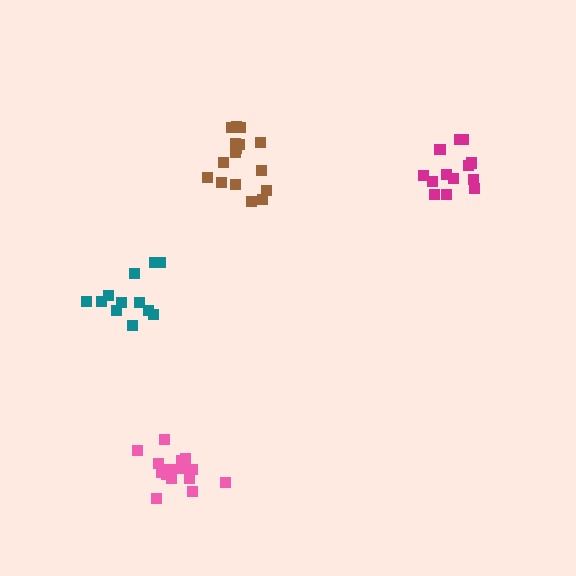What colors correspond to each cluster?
The clusters are colored: brown, magenta, pink, teal.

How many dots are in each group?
Group 1: 16 dots, Group 2: 13 dots, Group 3: 17 dots, Group 4: 12 dots (58 total).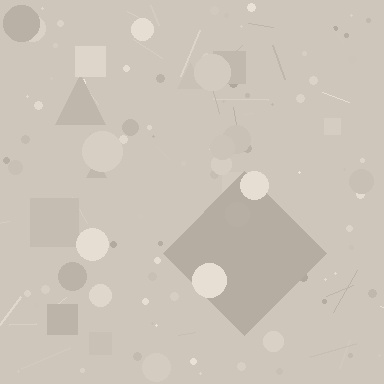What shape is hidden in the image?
A diamond is hidden in the image.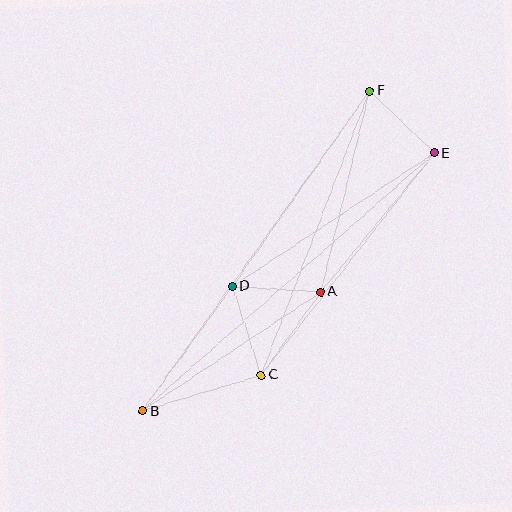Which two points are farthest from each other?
Points B and F are farthest from each other.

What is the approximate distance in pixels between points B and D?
The distance between B and D is approximately 154 pixels.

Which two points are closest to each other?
Points A and D are closest to each other.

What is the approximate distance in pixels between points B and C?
The distance between B and C is approximately 124 pixels.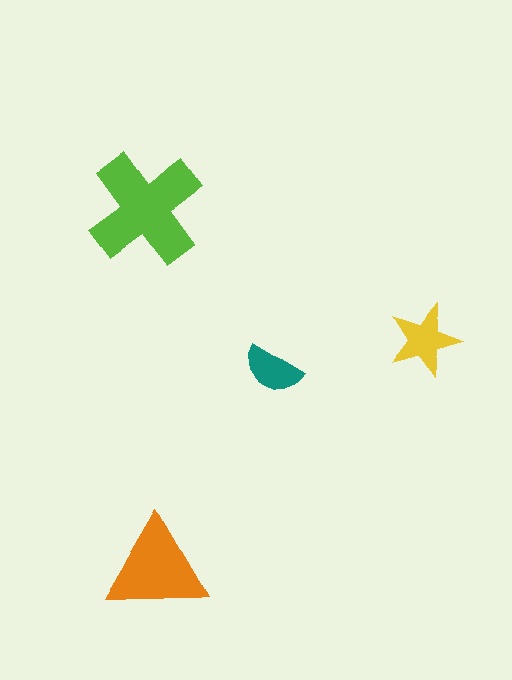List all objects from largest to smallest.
The lime cross, the orange triangle, the yellow star, the teal semicircle.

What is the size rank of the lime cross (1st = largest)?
1st.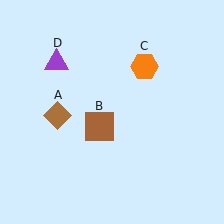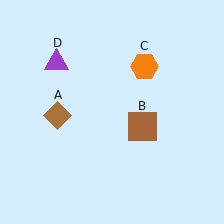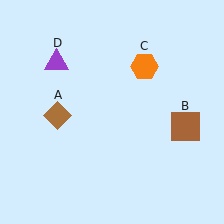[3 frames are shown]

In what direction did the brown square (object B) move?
The brown square (object B) moved right.